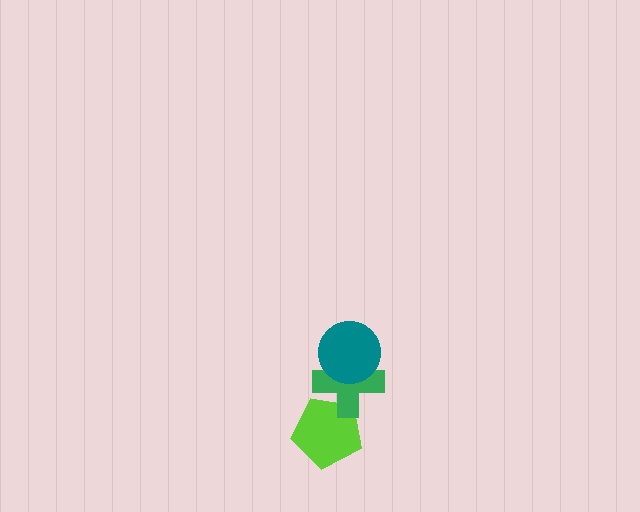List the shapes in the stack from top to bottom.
From top to bottom: the teal circle, the green cross, the lime pentagon.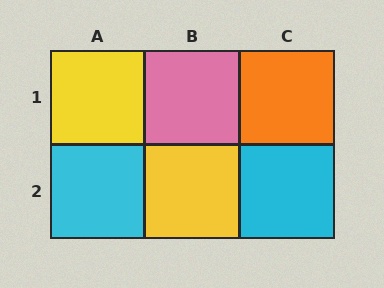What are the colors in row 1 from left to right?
Yellow, pink, orange.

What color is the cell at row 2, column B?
Yellow.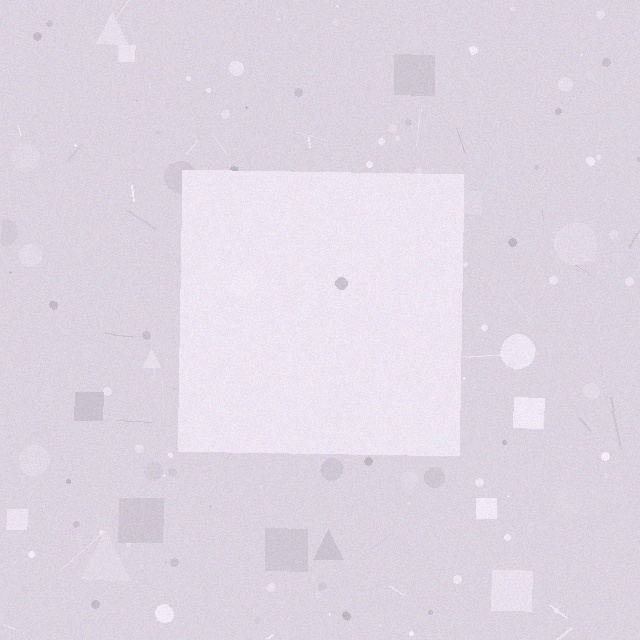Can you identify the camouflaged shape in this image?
The camouflaged shape is a square.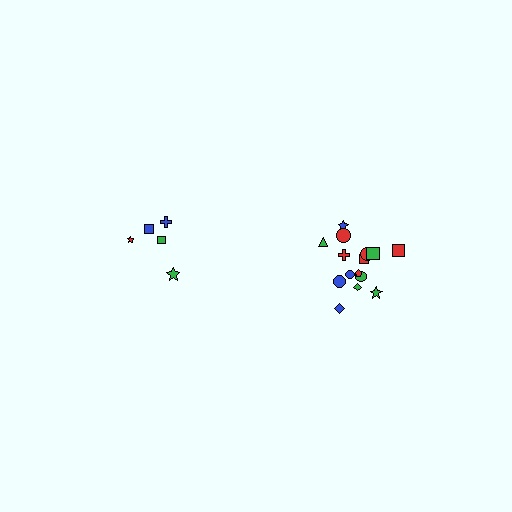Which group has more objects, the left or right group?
The right group.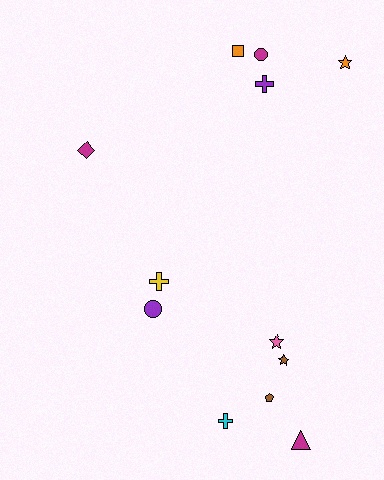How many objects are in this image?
There are 12 objects.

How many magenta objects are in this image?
There are 3 magenta objects.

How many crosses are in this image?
There are 3 crosses.